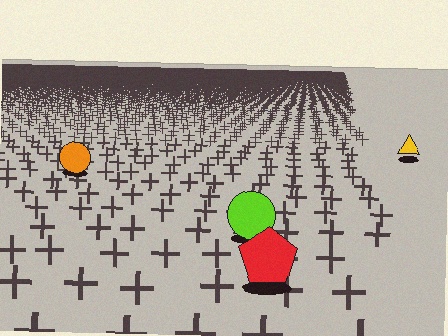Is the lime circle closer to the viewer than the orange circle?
Yes. The lime circle is closer — you can tell from the texture gradient: the ground texture is coarser near it.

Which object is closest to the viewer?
The red pentagon is closest. The texture marks near it are larger and more spread out.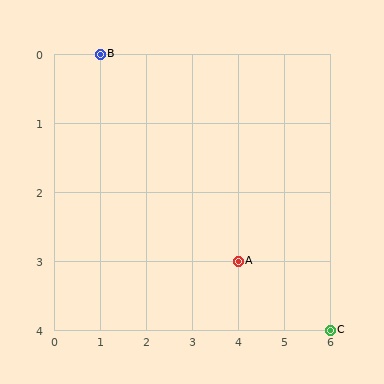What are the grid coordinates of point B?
Point B is at grid coordinates (1, 0).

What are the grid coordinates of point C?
Point C is at grid coordinates (6, 4).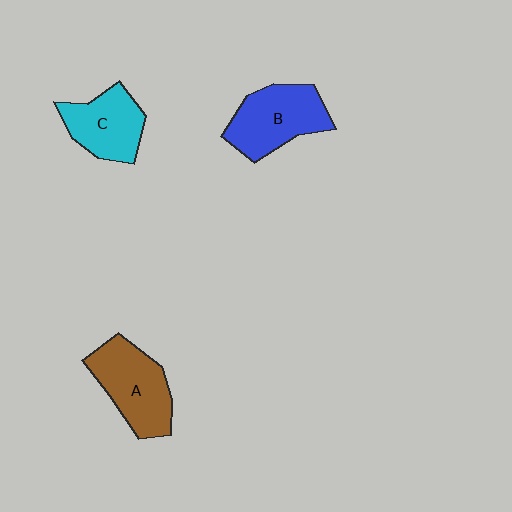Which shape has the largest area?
Shape A (brown).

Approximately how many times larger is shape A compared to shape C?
Approximately 1.2 times.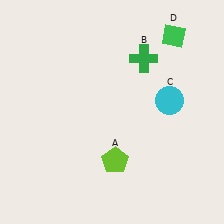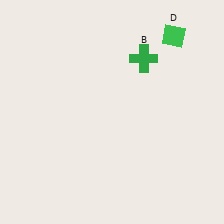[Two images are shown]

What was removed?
The lime pentagon (A), the cyan circle (C) were removed in Image 2.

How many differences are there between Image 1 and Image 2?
There are 2 differences between the two images.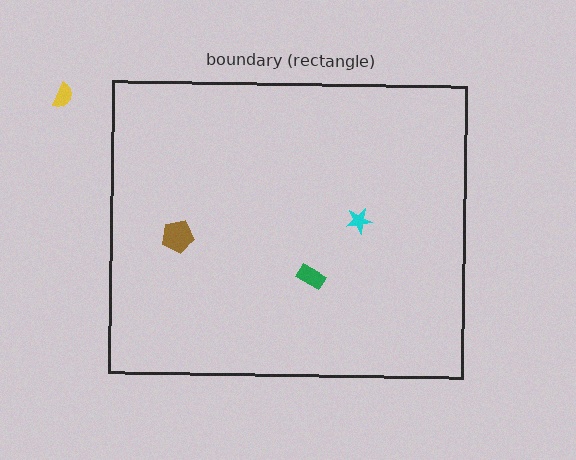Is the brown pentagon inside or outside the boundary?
Inside.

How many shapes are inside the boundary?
3 inside, 1 outside.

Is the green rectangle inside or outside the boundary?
Inside.